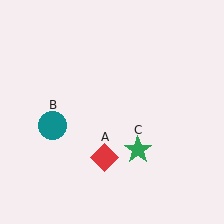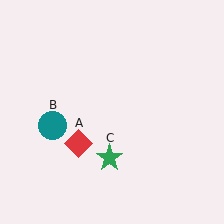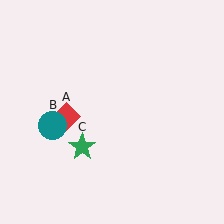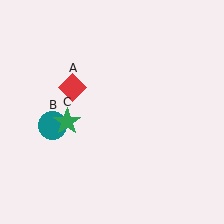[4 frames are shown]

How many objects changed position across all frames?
2 objects changed position: red diamond (object A), green star (object C).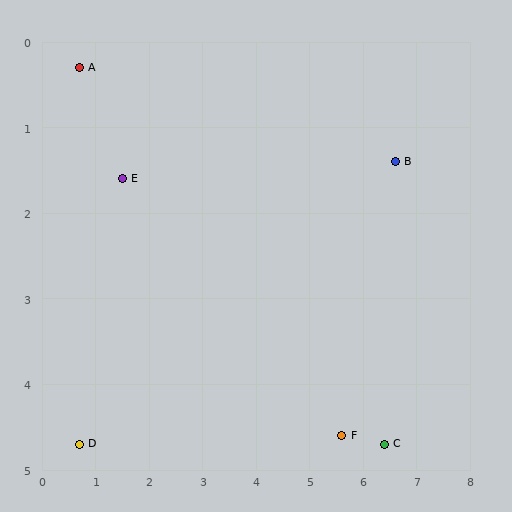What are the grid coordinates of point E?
Point E is at approximately (1.5, 1.6).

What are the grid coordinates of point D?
Point D is at approximately (0.7, 4.7).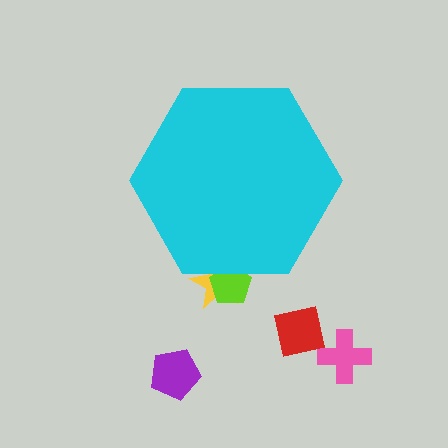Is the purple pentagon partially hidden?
No, the purple pentagon is fully visible.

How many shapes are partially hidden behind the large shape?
2 shapes are partially hidden.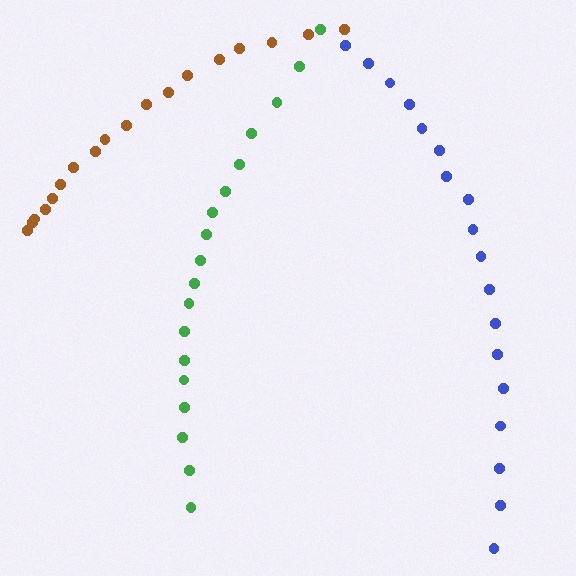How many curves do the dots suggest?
There are 3 distinct paths.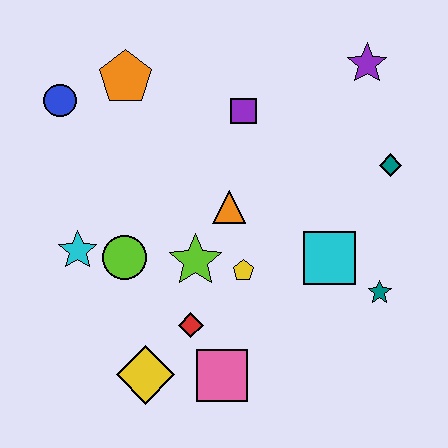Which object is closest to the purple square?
The orange triangle is closest to the purple square.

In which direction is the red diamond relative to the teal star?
The red diamond is to the left of the teal star.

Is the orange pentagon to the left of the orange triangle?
Yes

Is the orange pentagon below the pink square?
No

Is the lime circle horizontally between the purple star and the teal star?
No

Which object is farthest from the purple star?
The yellow diamond is farthest from the purple star.